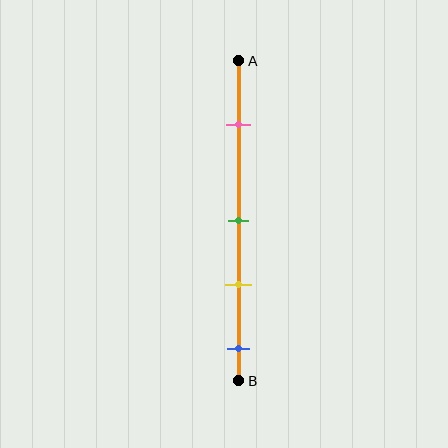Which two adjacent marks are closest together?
The green and yellow marks are the closest adjacent pair.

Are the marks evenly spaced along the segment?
No, the marks are not evenly spaced.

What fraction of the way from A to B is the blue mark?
The blue mark is approximately 90% (0.9) of the way from A to B.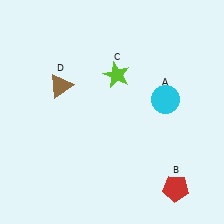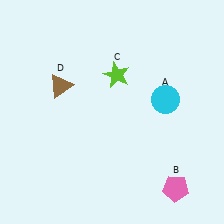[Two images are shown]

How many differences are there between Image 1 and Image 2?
There is 1 difference between the two images.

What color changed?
The pentagon (B) changed from red in Image 1 to pink in Image 2.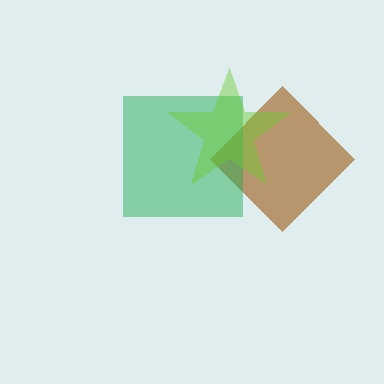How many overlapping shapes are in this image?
There are 3 overlapping shapes in the image.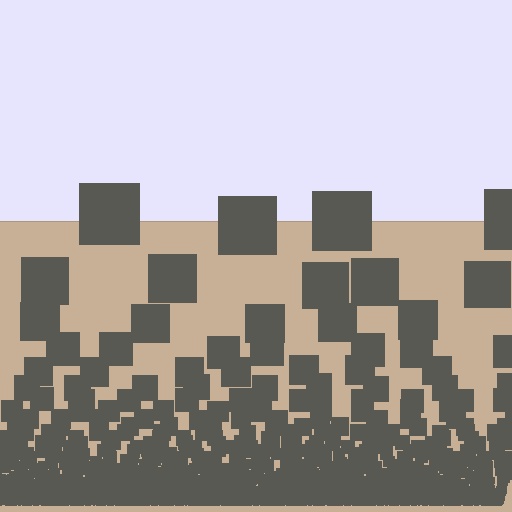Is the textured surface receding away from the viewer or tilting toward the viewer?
The surface appears to tilt toward the viewer. Texture elements get larger and sparser toward the top.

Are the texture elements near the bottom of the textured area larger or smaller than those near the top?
Smaller. The gradient is inverted — elements near the bottom are smaller and denser.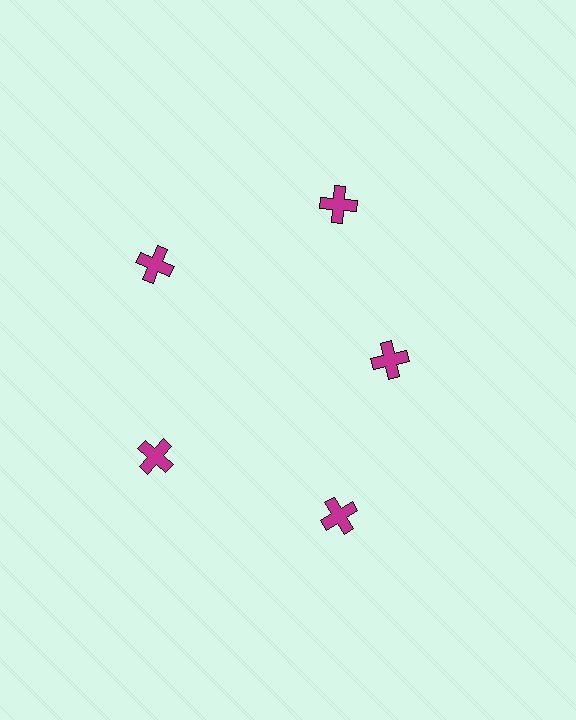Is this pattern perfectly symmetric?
No. The 5 magenta crosses are arranged in a ring, but one element near the 3 o'clock position is pulled inward toward the center, breaking the 5-fold rotational symmetry.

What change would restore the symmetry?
The symmetry would be restored by moving it outward, back onto the ring so that all 5 crosses sit at equal angles and equal distance from the center.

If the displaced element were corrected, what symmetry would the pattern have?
It would have 5-fold rotational symmetry — the pattern would map onto itself every 72 degrees.